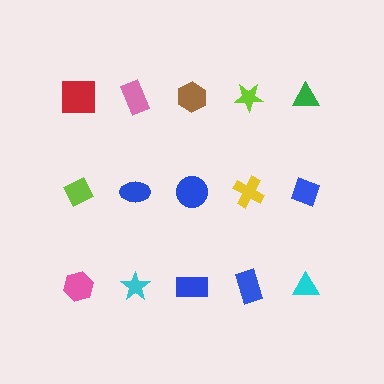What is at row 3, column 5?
A cyan triangle.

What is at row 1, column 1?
A red square.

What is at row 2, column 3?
A blue circle.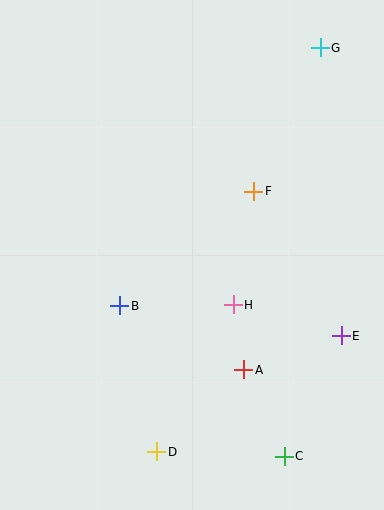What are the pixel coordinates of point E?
Point E is at (341, 336).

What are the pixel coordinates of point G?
Point G is at (320, 48).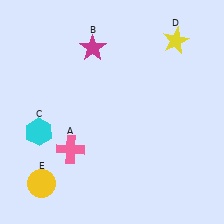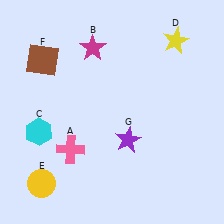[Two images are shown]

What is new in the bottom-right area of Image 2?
A purple star (G) was added in the bottom-right area of Image 2.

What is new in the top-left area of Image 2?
A brown square (F) was added in the top-left area of Image 2.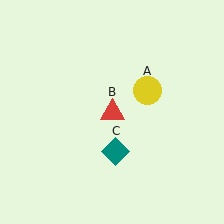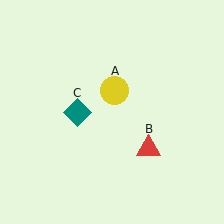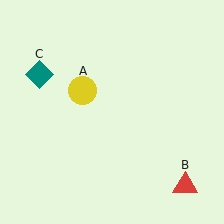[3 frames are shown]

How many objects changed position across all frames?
3 objects changed position: yellow circle (object A), red triangle (object B), teal diamond (object C).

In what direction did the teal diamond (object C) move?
The teal diamond (object C) moved up and to the left.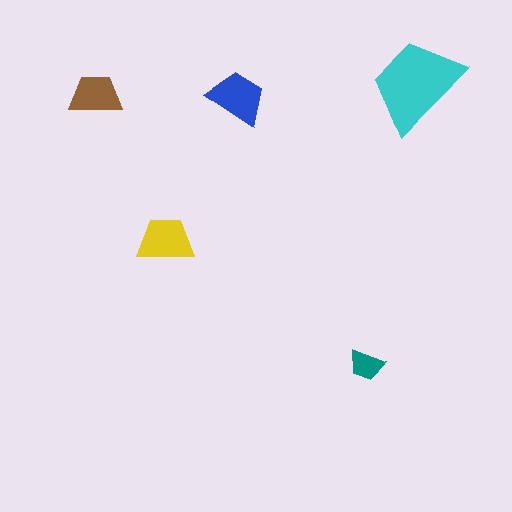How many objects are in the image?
There are 5 objects in the image.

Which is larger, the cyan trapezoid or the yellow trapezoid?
The cyan one.